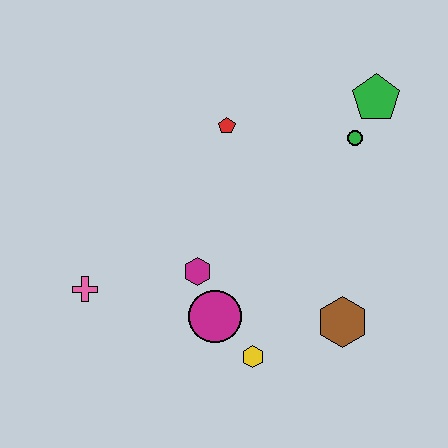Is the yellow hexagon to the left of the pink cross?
No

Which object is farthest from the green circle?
The pink cross is farthest from the green circle.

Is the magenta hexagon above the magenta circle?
Yes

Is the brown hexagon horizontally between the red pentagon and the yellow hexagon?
No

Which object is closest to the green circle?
The green pentagon is closest to the green circle.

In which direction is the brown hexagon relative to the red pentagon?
The brown hexagon is below the red pentagon.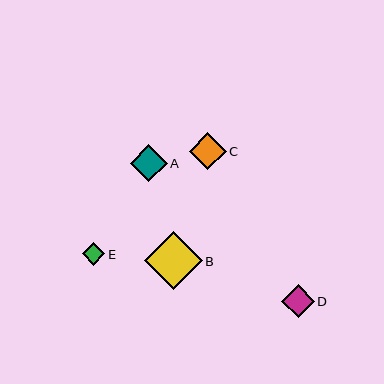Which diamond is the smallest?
Diamond E is the smallest with a size of approximately 23 pixels.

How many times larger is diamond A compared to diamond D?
Diamond A is approximately 1.1 times the size of diamond D.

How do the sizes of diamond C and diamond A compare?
Diamond C and diamond A are approximately the same size.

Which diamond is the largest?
Diamond B is the largest with a size of approximately 58 pixels.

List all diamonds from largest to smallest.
From largest to smallest: B, C, A, D, E.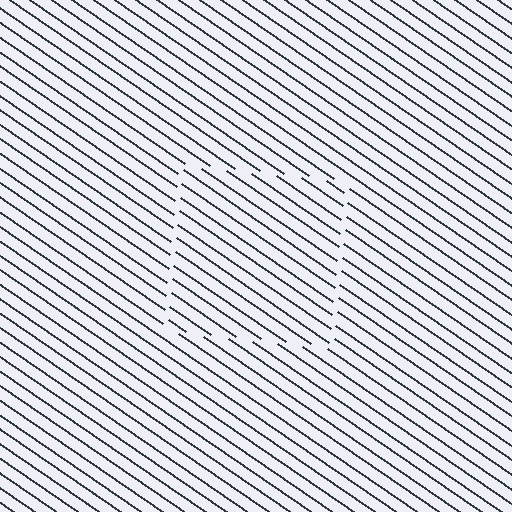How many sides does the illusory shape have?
4 sides — the line-ends trace a square.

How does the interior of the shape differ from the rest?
The interior of the shape contains the same grating, shifted by half a period — the contour is defined by the phase discontinuity where line-ends from the inner and outer gratings abut.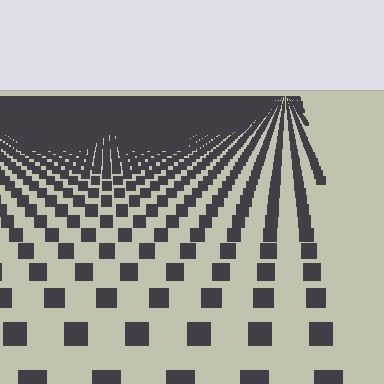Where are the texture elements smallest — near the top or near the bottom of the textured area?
Near the top.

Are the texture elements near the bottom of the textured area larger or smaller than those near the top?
Larger. Near the bottom, elements are closer to the viewer and appear at a bigger on-screen size.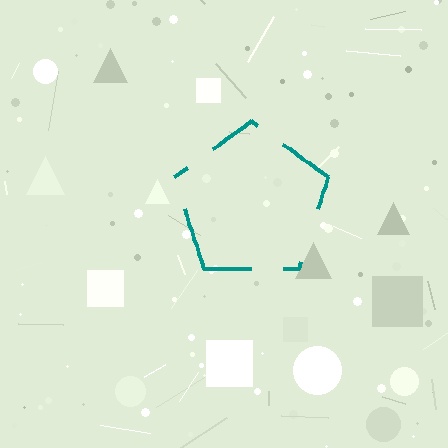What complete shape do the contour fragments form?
The contour fragments form a pentagon.